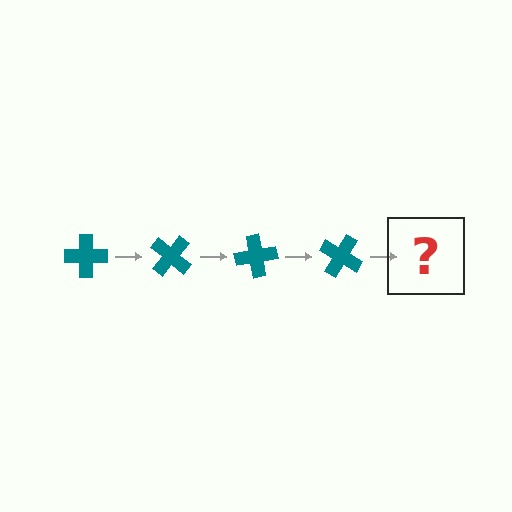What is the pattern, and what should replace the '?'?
The pattern is that the cross rotates 40 degrees each step. The '?' should be a teal cross rotated 160 degrees.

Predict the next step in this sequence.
The next step is a teal cross rotated 160 degrees.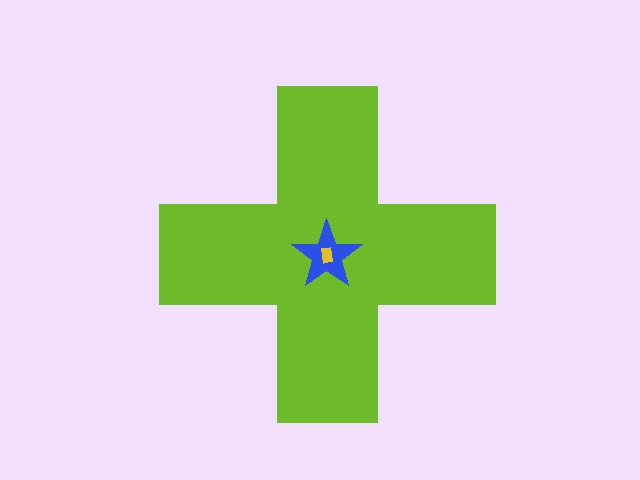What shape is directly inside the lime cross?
The blue star.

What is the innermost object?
The yellow rectangle.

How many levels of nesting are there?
3.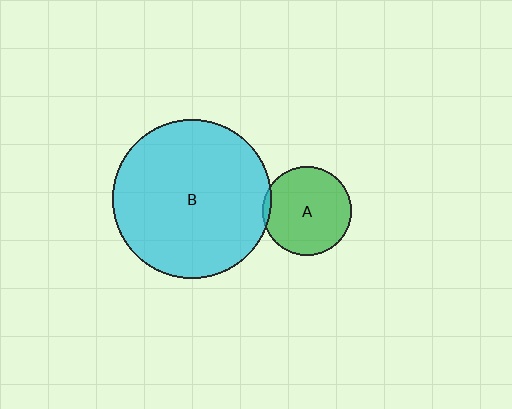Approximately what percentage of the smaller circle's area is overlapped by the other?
Approximately 5%.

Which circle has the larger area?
Circle B (cyan).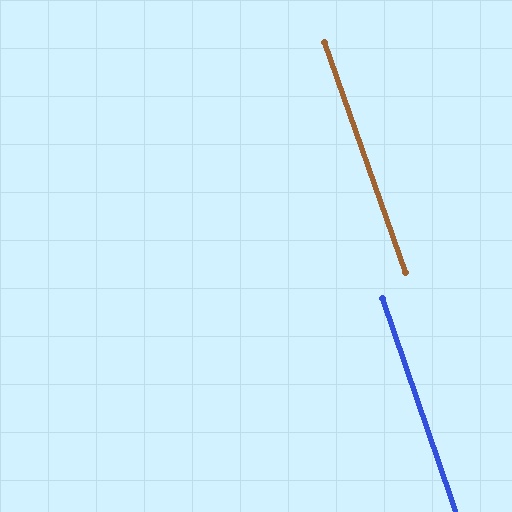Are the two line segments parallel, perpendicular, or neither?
Parallel — their directions differ by only 0.6°.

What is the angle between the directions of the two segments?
Approximately 1 degree.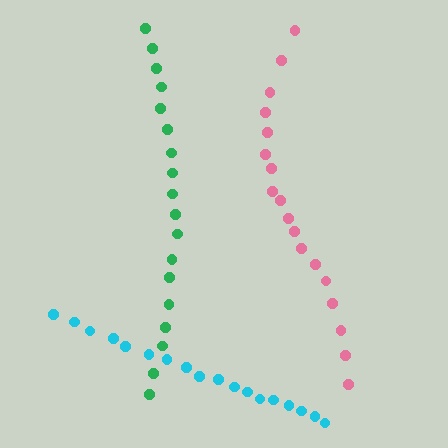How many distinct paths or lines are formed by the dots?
There are 3 distinct paths.